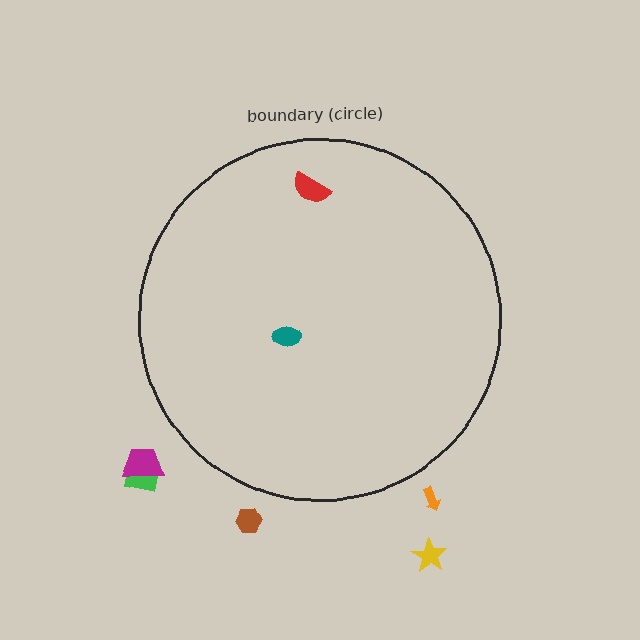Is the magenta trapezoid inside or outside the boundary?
Outside.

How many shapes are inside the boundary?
2 inside, 5 outside.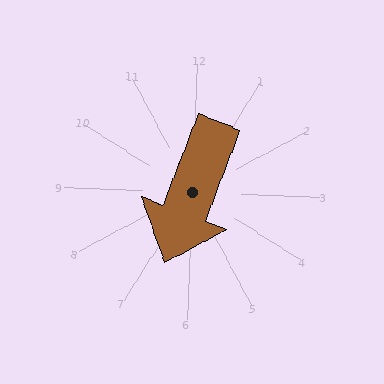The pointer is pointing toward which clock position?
Roughly 7 o'clock.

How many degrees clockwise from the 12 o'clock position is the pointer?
Approximately 199 degrees.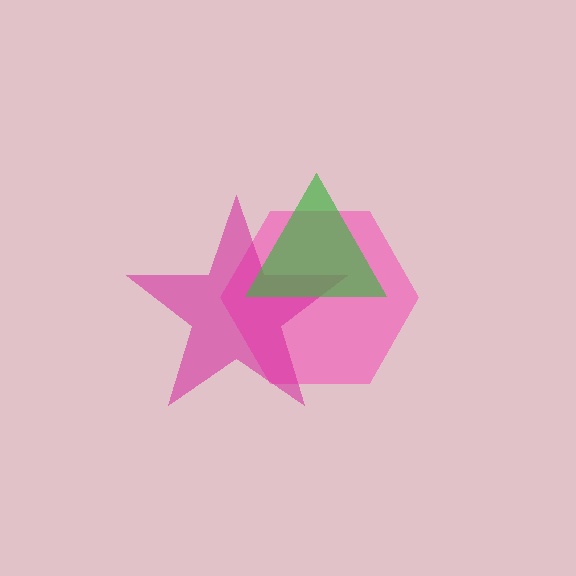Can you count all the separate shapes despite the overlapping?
Yes, there are 3 separate shapes.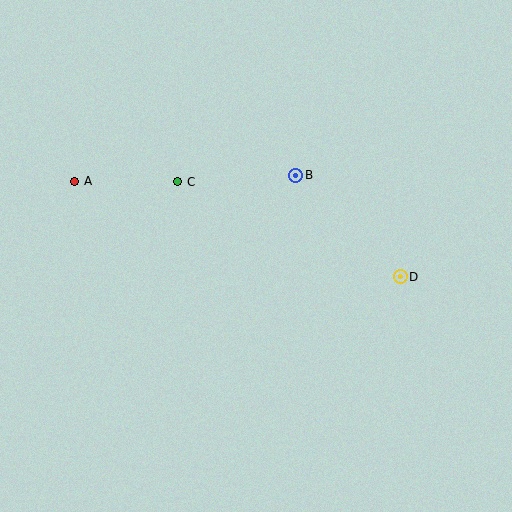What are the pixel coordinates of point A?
Point A is at (75, 181).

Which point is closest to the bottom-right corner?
Point D is closest to the bottom-right corner.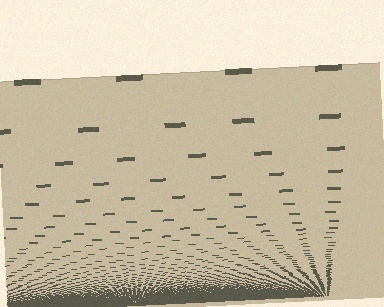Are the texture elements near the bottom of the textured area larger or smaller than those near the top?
Smaller. The gradient is inverted — elements near the bottom are smaller and denser.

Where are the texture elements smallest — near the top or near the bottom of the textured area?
Near the bottom.